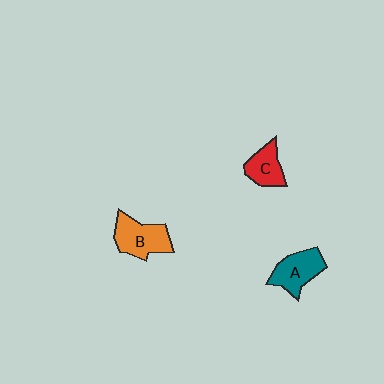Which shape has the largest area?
Shape B (orange).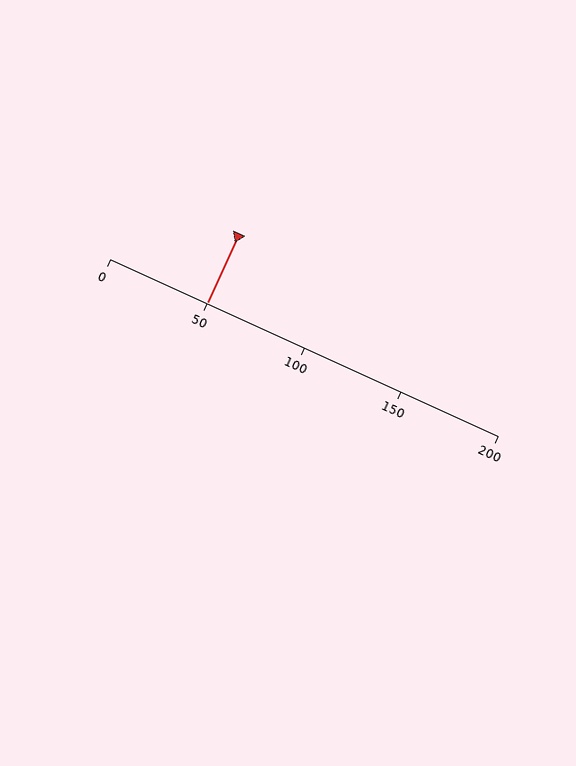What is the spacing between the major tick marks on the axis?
The major ticks are spaced 50 apart.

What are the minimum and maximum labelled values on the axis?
The axis runs from 0 to 200.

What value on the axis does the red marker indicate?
The marker indicates approximately 50.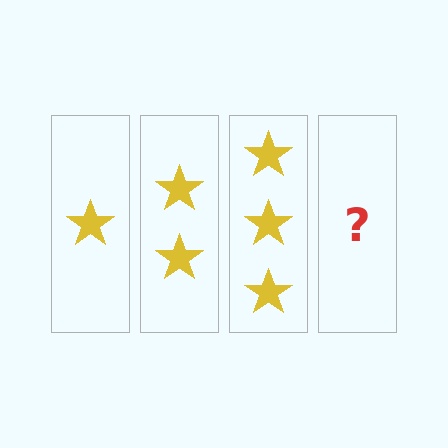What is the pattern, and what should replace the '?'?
The pattern is that each step adds one more star. The '?' should be 4 stars.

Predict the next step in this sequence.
The next step is 4 stars.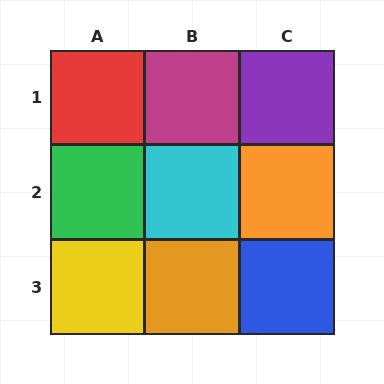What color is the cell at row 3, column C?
Blue.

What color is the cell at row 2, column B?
Cyan.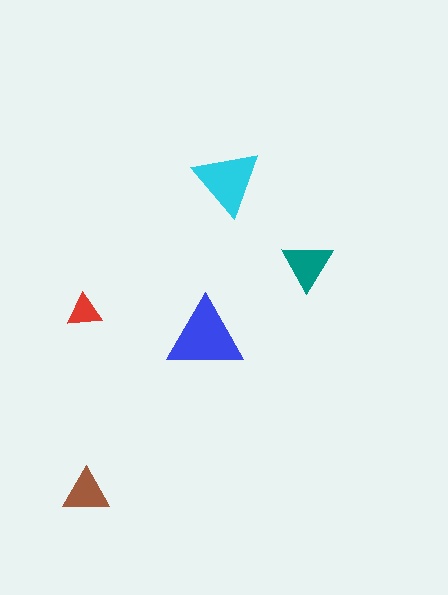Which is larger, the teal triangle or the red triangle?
The teal one.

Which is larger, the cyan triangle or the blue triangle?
The blue one.